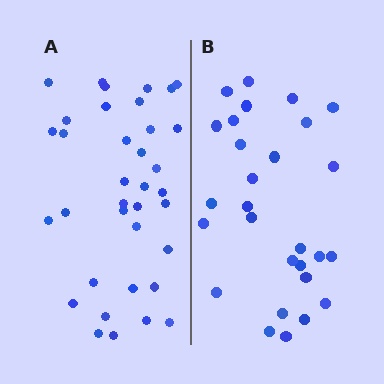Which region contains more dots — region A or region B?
Region A (the left region) has more dots.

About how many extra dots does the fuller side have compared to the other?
Region A has roughly 8 or so more dots than region B.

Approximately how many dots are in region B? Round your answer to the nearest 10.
About 30 dots. (The exact count is 28, which rounds to 30.)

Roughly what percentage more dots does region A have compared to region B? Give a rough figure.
About 30% more.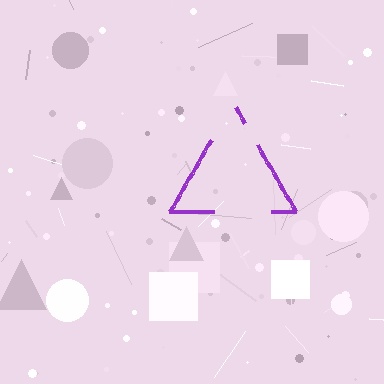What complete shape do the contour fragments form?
The contour fragments form a triangle.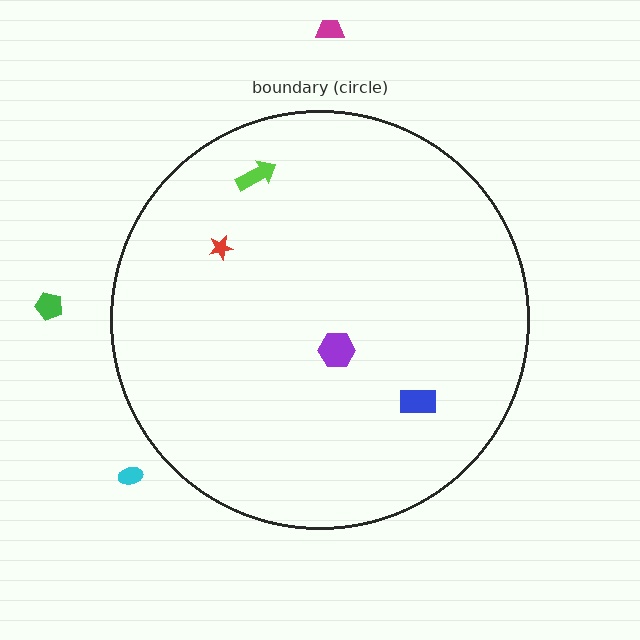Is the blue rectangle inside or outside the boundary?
Inside.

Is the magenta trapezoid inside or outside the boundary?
Outside.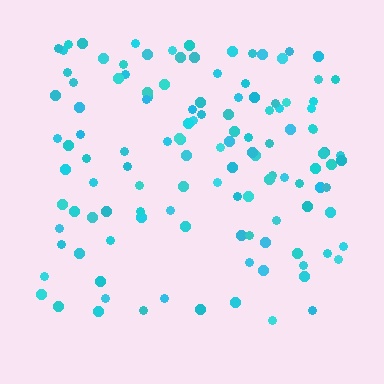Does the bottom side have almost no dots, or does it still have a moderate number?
Still a moderate number, just noticeably fewer than the top.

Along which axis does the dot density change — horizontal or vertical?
Vertical.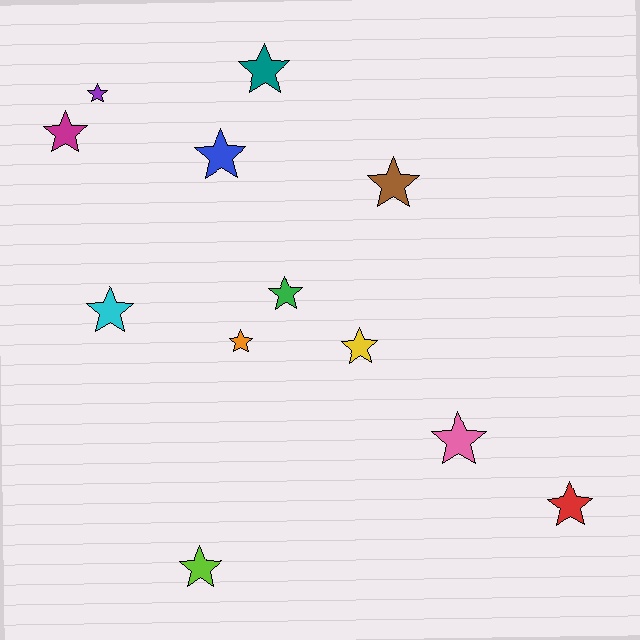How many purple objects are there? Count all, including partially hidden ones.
There is 1 purple object.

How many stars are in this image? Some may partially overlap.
There are 12 stars.